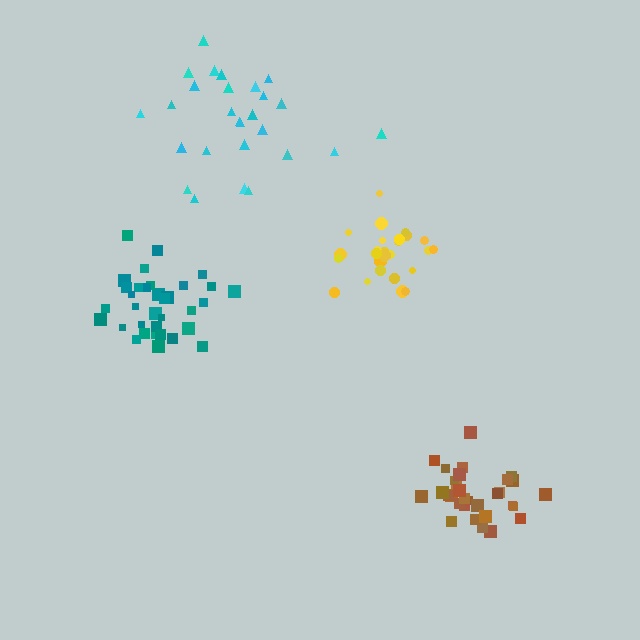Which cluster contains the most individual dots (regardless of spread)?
Teal (34).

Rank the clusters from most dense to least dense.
brown, teal, yellow, cyan.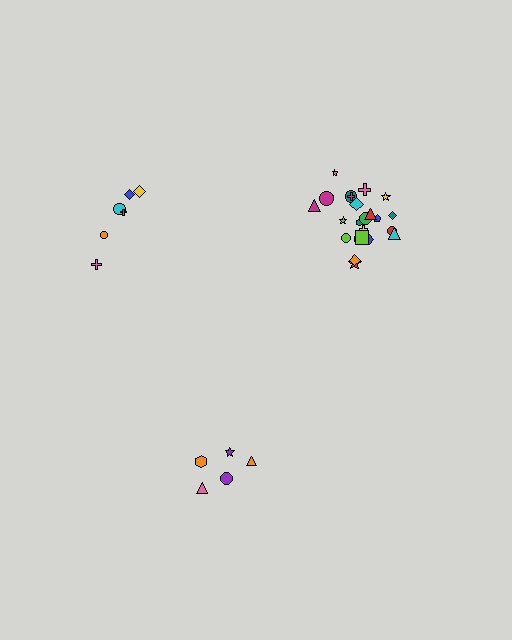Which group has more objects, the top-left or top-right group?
The top-right group.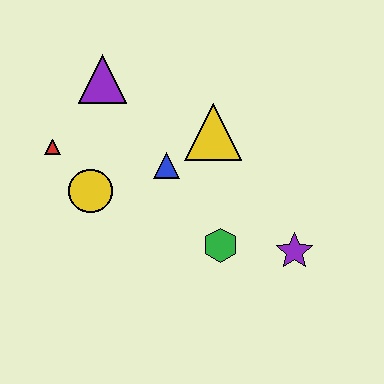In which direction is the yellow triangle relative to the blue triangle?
The yellow triangle is to the right of the blue triangle.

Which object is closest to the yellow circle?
The red triangle is closest to the yellow circle.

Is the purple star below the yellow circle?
Yes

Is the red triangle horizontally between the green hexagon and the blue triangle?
No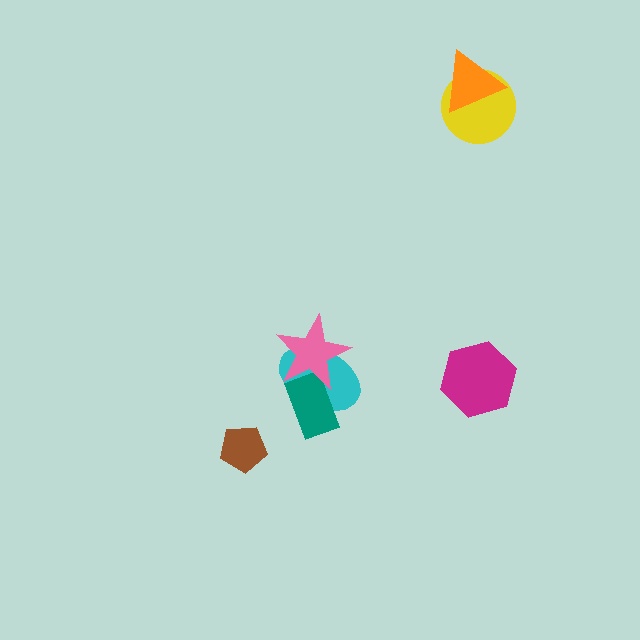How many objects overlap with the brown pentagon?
0 objects overlap with the brown pentagon.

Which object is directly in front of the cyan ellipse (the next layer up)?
The teal rectangle is directly in front of the cyan ellipse.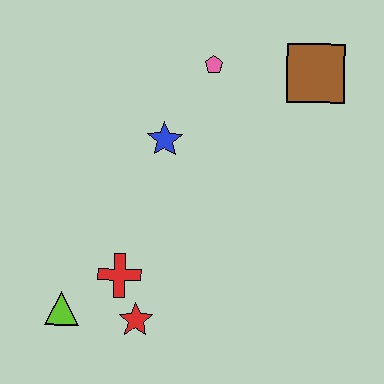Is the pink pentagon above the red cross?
Yes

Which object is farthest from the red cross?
The brown square is farthest from the red cross.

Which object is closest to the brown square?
The pink pentagon is closest to the brown square.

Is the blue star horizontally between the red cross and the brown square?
Yes